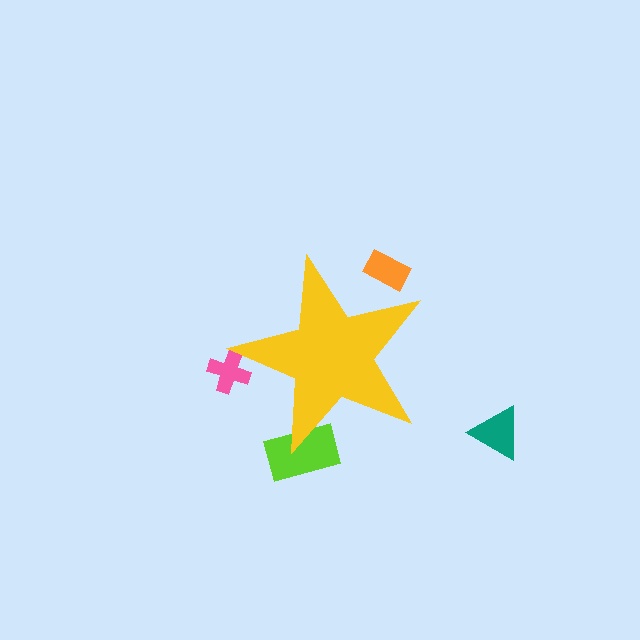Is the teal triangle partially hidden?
No, the teal triangle is fully visible.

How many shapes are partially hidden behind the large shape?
3 shapes are partially hidden.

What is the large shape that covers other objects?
A yellow star.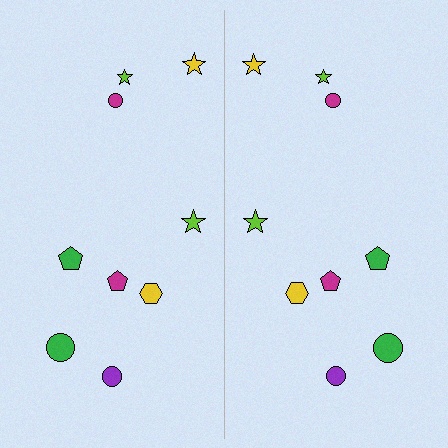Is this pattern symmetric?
Yes, this pattern has bilateral (reflection) symmetry.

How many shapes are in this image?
There are 18 shapes in this image.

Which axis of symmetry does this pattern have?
The pattern has a vertical axis of symmetry running through the center of the image.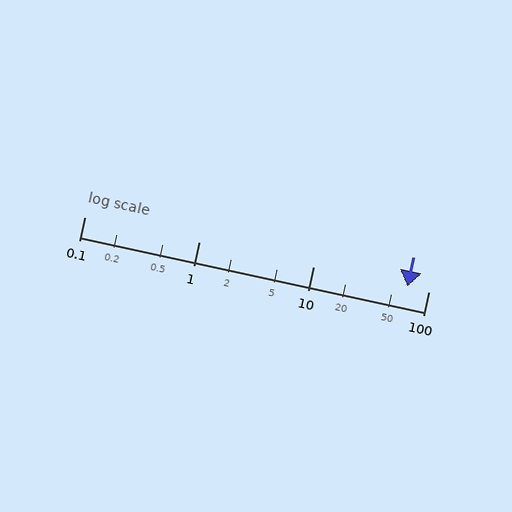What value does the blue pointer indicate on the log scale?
The pointer indicates approximately 65.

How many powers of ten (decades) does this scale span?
The scale spans 3 decades, from 0.1 to 100.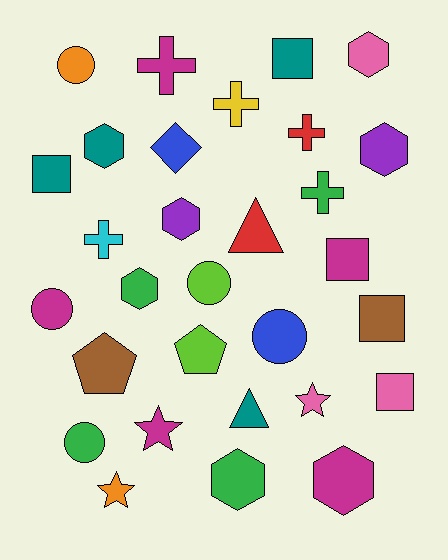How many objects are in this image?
There are 30 objects.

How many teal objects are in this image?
There are 4 teal objects.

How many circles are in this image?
There are 5 circles.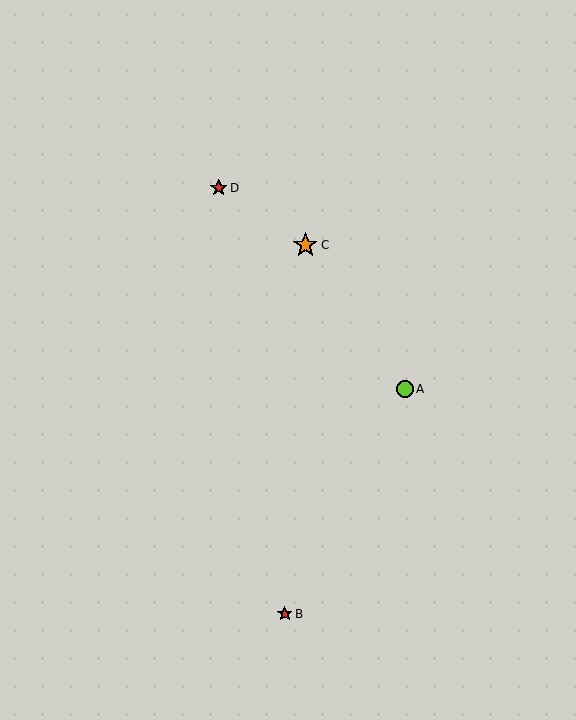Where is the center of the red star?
The center of the red star is at (285, 614).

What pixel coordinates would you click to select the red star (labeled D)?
Click at (219, 188) to select the red star D.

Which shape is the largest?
The orange star (labeled C) is the largest.